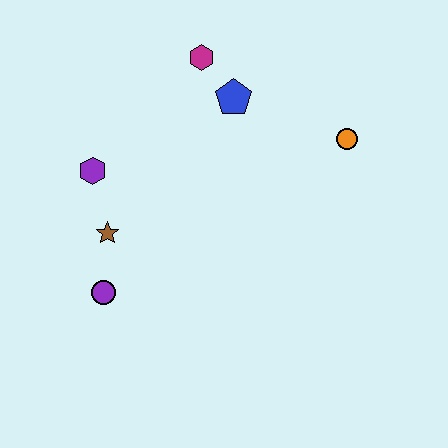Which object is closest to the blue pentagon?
The magenta hexagon is closest to the blue pentagon.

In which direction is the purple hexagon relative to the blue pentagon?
The purple hexagon is to the left of the blue pentagon.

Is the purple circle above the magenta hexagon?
No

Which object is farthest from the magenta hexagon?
The purple circle is farthest from the magenta hexagon.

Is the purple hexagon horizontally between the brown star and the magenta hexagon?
No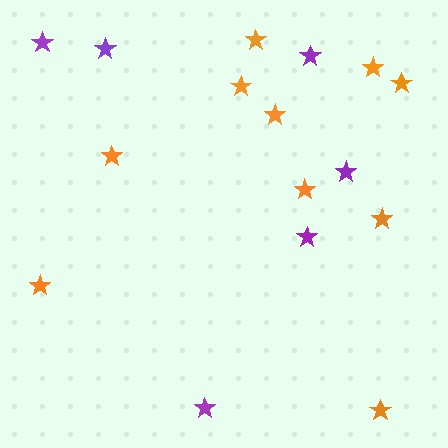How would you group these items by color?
There are 2 groups: one group of purple stars (6) and one group of orange stars (10).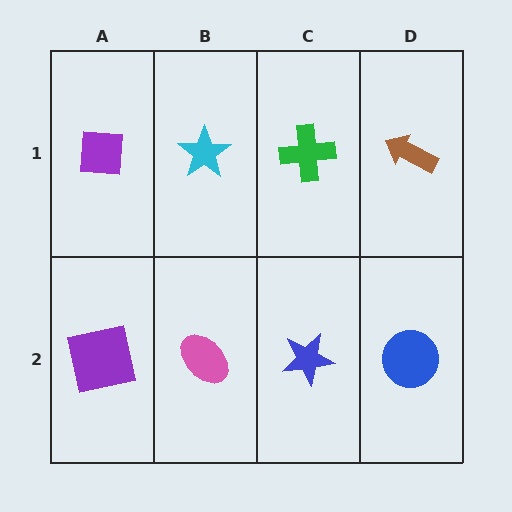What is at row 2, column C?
A blue star.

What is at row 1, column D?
A brown arrow.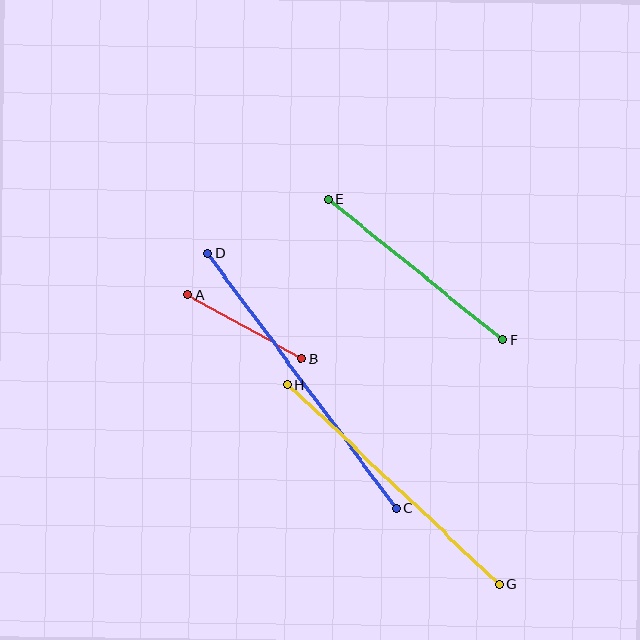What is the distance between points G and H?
The distance is approximately 291 pixels.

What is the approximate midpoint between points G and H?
The midpoint is at approximately (393, 484) pixels.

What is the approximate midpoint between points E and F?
The midpoint is at approximately (416, 270) pixels.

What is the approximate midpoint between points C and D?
The midpoint is at approximately (302, 381) pixels.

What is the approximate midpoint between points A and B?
The midpoint is at approximately (245, 327) pixels.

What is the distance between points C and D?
The distance is approximately 318 pixels.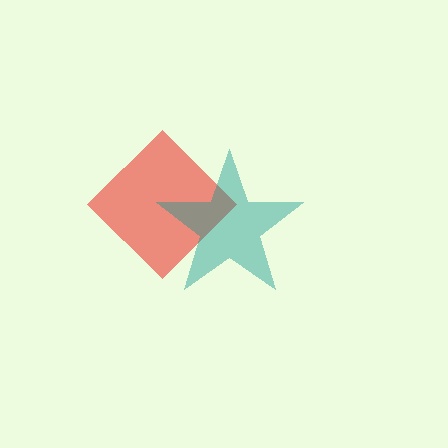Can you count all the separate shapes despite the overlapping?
Yes, there are 2 separate shapes.